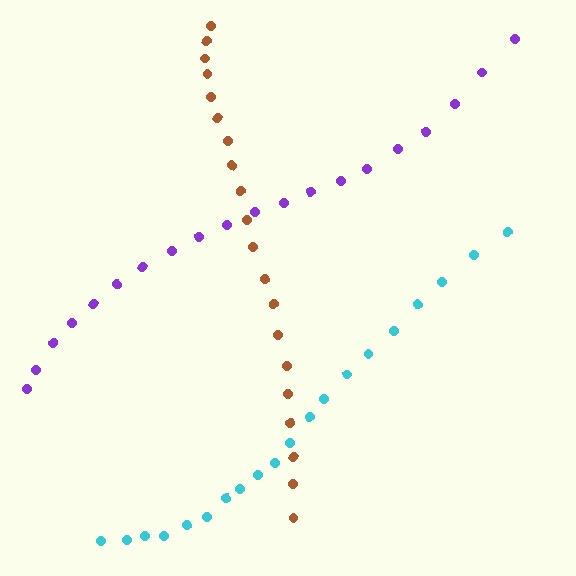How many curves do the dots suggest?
There are 3 distinct paths.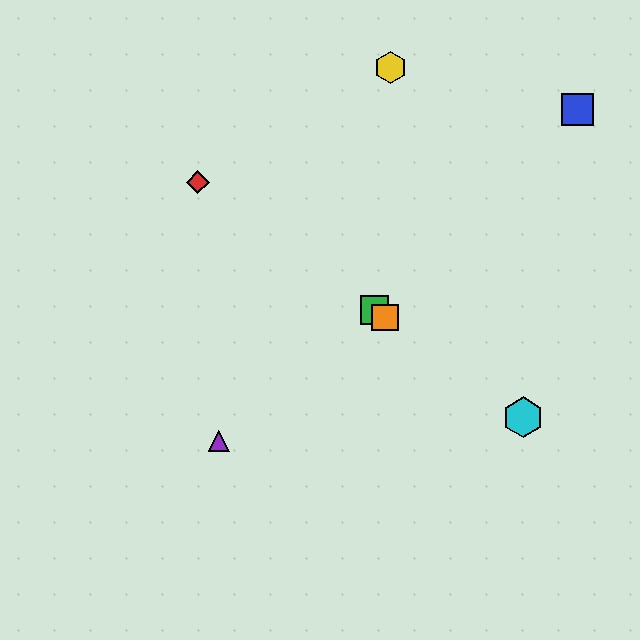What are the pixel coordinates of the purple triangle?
The purple triangle is at (219, 441).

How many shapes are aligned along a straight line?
4 shapes (the red diamond, the green square, the orange square, the cyan hexagon) are aligned along a straight line.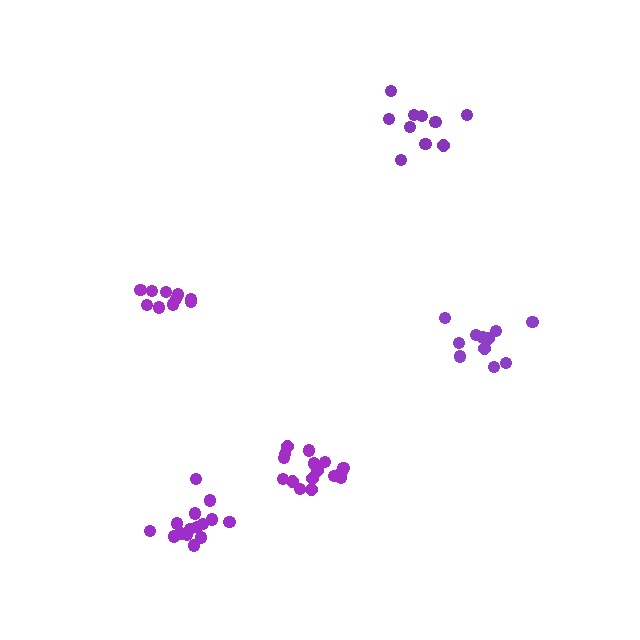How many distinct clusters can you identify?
There are 5 distinct clusters.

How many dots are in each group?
Group 1: 12 dots, Group 2: 10 dots, Group 3: 15 dots, Group 4: 16 dots, Group 5: 10 dots (63 total).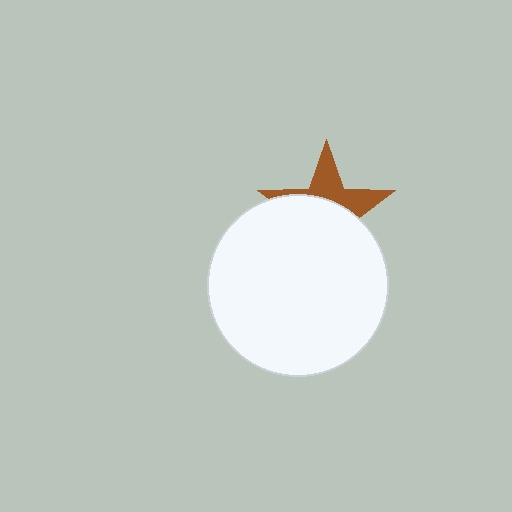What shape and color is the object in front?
The object in front is a white circle.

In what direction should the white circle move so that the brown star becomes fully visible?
The white circle should move down. That is the shortest direction to clear the overlap and leave the brown star fully visible.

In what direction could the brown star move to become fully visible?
The brown star could move up. That would shift it out from behind the white circle entirely.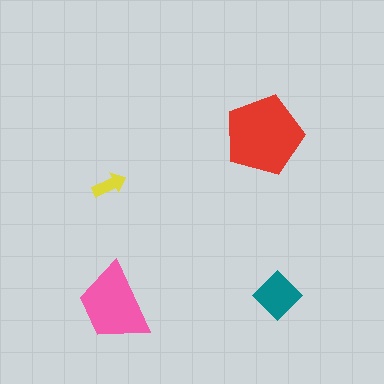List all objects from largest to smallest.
The red pentagon, the pink trapezoid, the teal diamond, the yellow arrow.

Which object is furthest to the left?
The yellow arrow is leftmost.